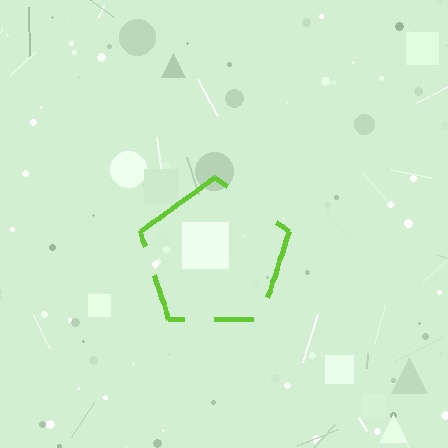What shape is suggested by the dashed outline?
The dashed outline suggests a pentagon.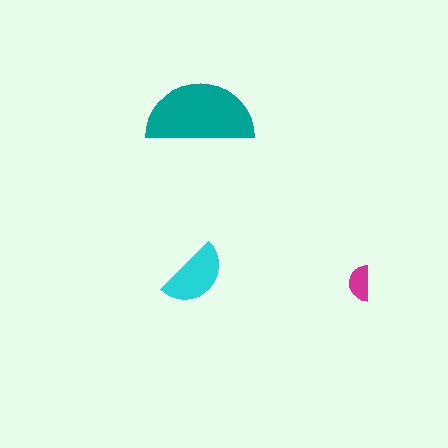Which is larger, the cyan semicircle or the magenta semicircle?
The cyan one.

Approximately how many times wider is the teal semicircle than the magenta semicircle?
About 3 times wider.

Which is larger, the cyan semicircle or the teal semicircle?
The teal one.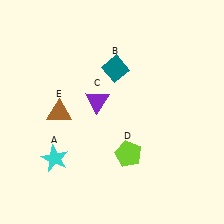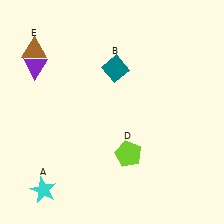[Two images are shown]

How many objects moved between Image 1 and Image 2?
3 objects moved between the two images.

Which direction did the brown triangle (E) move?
The brown triangle (E) moved up.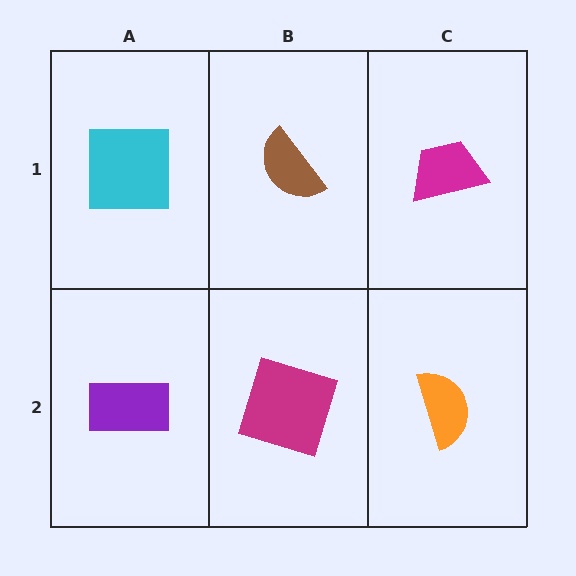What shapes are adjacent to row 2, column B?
A brown semicircle (row 1, column B), a purple rectangle (row 2, column A), an orange semicircle (row 2, column C).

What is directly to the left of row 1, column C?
A brown semicircle.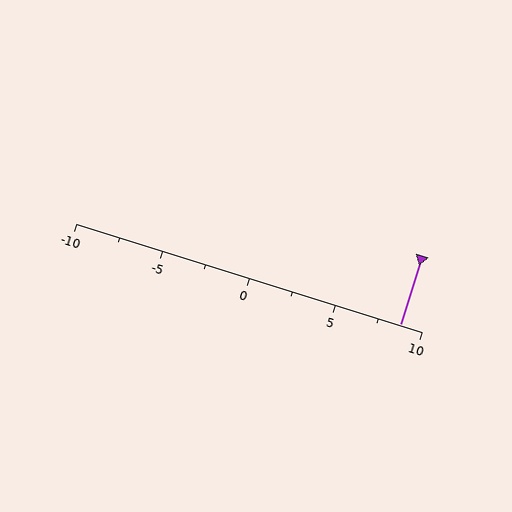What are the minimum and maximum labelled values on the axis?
The axis runs from -10 to 10.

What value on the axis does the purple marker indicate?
The marker indicates approximately 8.8.